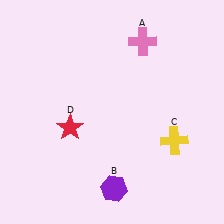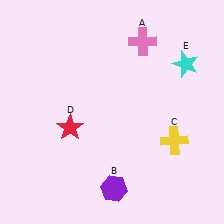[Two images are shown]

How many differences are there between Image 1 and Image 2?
There is 1 difference between the two images.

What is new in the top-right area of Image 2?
A cyan star (E) was added in the top-right area of Image 2.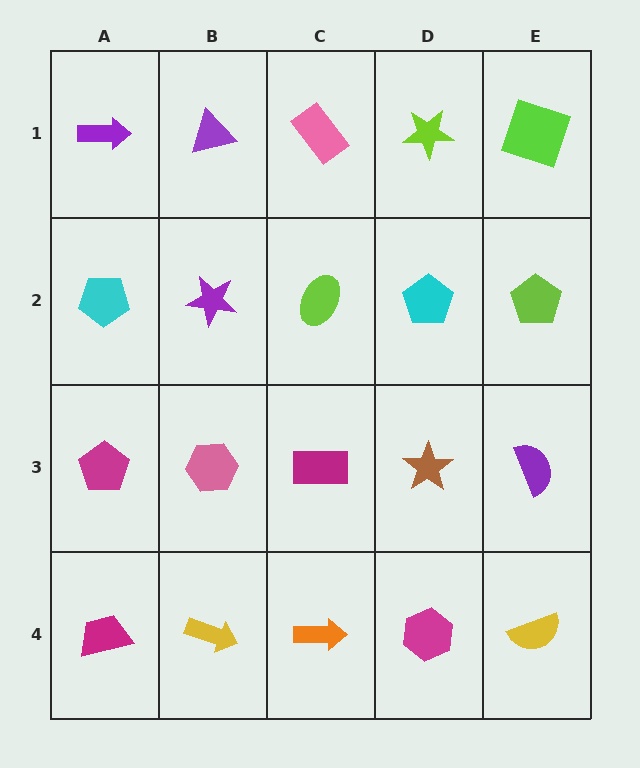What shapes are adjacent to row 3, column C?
A lime ellipse (row 2, column C), an orange arrow (row 4, column C), a pink hexagon (row 3, column B), a brown star (row 3, column D).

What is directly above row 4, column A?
A magenta pentagon.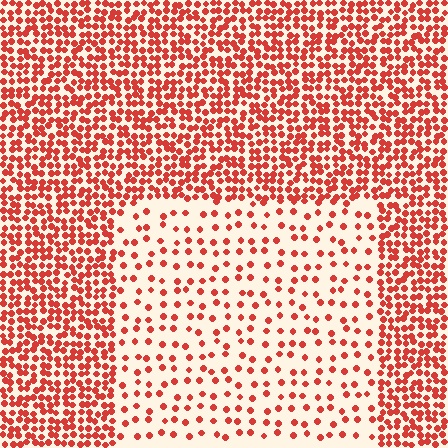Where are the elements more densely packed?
The elements are more densely packed outside the rectangle boundary.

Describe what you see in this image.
The image contains small red elements arranged at two different densities. A rectangle-shaped region is visible where the elements are less densely packed than the surrounding area.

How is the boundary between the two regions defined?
The boundary is defined by a change in element density (approximately 2.8x ratio). All elements are the same color, size, and shape.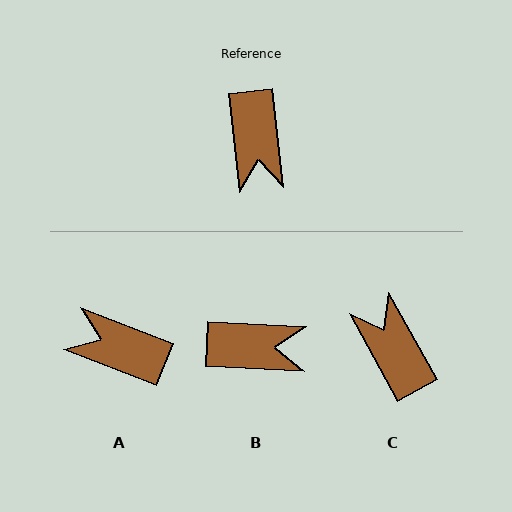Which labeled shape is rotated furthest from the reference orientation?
C, about 157 degrees away.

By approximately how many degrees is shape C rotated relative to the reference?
Approximately 157 degrees clockwise.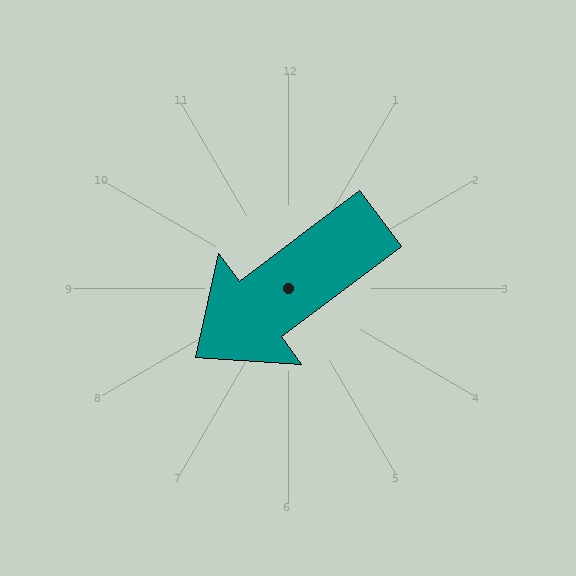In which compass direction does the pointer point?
Southwest.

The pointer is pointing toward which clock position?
Roughly 8 o'clock.